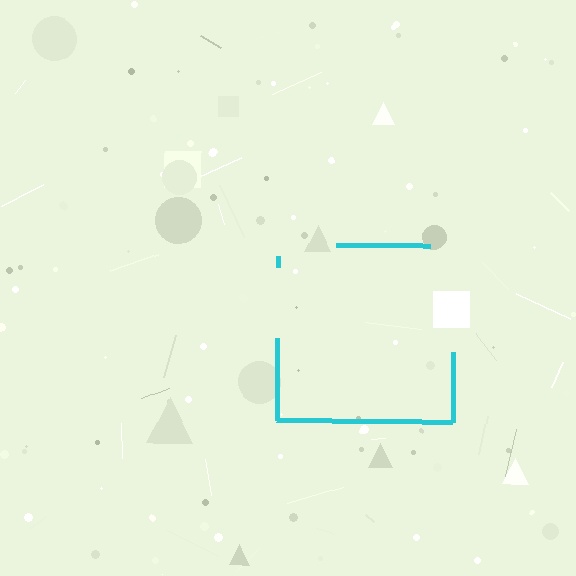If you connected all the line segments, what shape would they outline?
They would outline a square.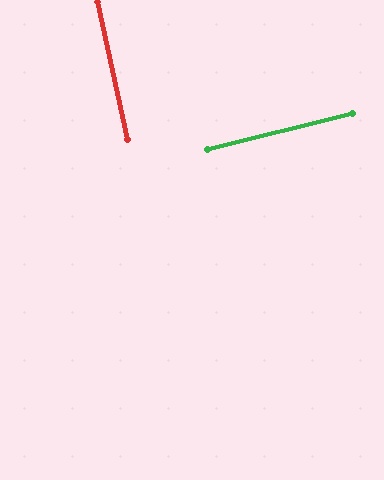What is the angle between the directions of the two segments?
Approximately 88 degrees.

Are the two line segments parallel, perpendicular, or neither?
Perpendicular — they meet at approximately 88°.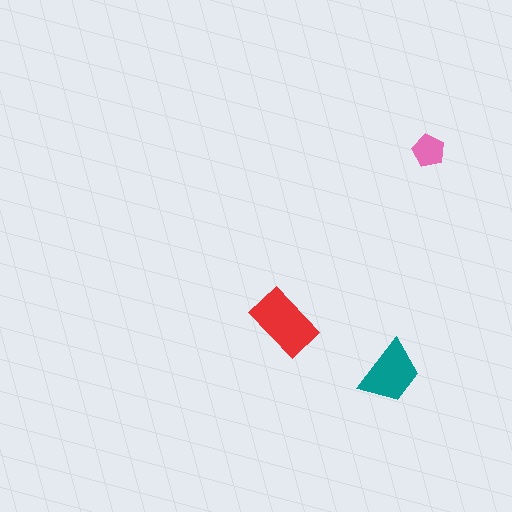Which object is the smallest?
The pink pentagon.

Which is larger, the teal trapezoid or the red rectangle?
The red rectangle.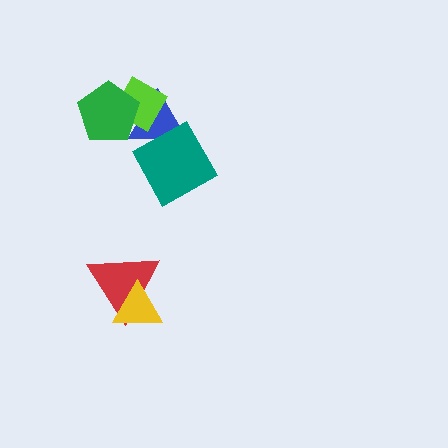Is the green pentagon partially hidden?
No, no other shape covers it.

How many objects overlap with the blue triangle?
3 objects overlap with the blue triangle.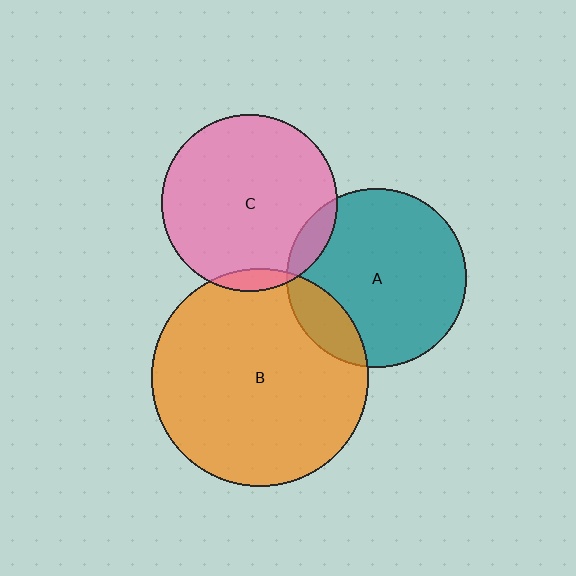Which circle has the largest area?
Circle B (orange).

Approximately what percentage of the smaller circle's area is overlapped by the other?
Approximately 5%.